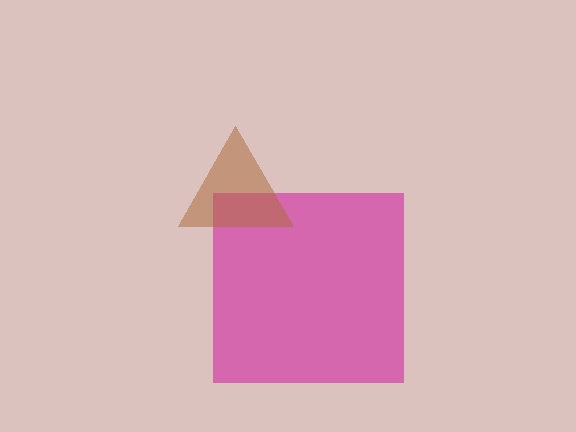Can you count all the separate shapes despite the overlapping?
Yes, there are 2 separate shapes.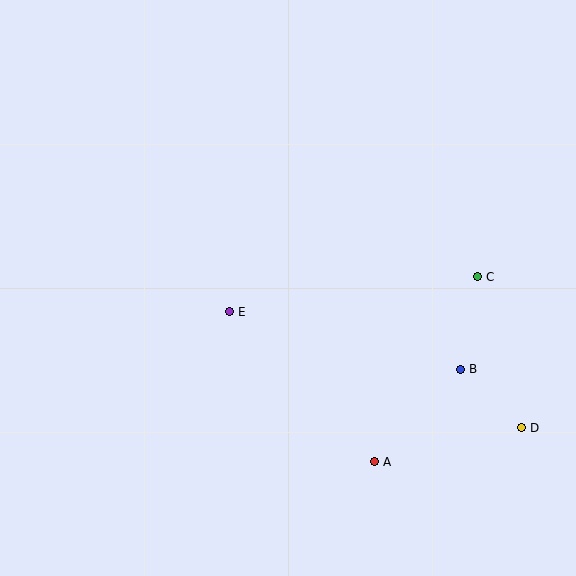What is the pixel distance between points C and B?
The distance between C and B is 94 pixels.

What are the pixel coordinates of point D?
Point D is at (522, 428).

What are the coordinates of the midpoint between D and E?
The midpoint between D and E is at (376, 370).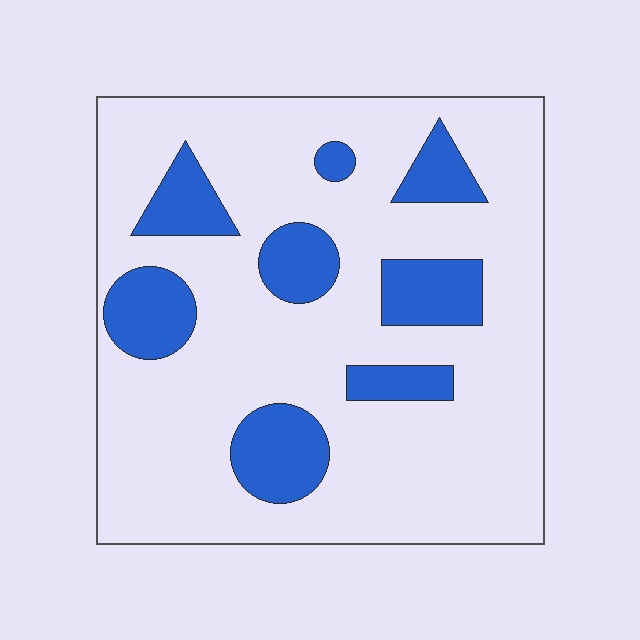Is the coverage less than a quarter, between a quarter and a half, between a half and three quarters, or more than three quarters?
Less than a quarter.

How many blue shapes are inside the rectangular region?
8.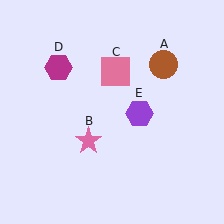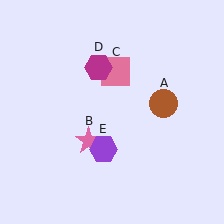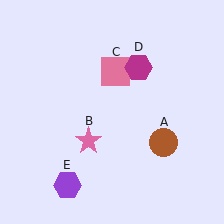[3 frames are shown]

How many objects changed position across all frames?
3 objects changed position: brown circle (object A), magenta hexagon (object D), purple hexagon (object E).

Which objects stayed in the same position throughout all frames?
Pink star (object B) and pink square (object C) remained stationary.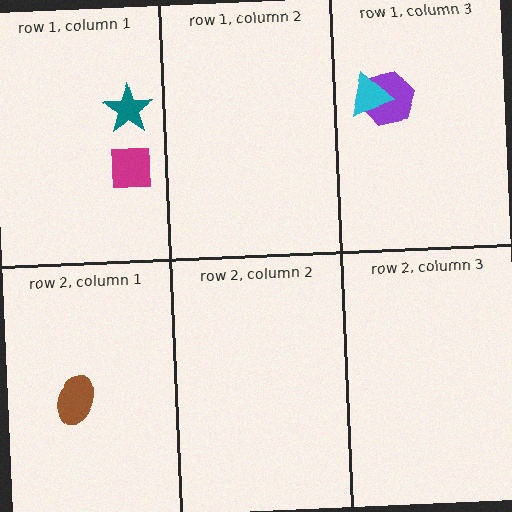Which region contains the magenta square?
The row 1, column 1 region.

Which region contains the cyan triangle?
The row 1, column 3 region.